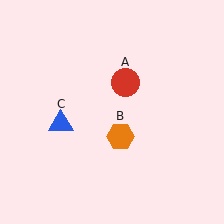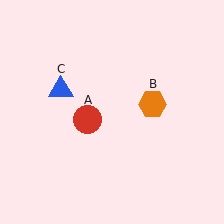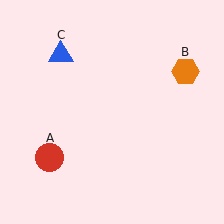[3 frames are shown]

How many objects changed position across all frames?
3 objects changed position: red circle (object A), orange hexagon (object B), blue triangle (object C).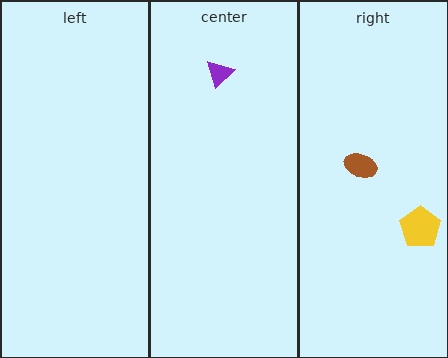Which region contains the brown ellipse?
The right region.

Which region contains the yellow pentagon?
The right region.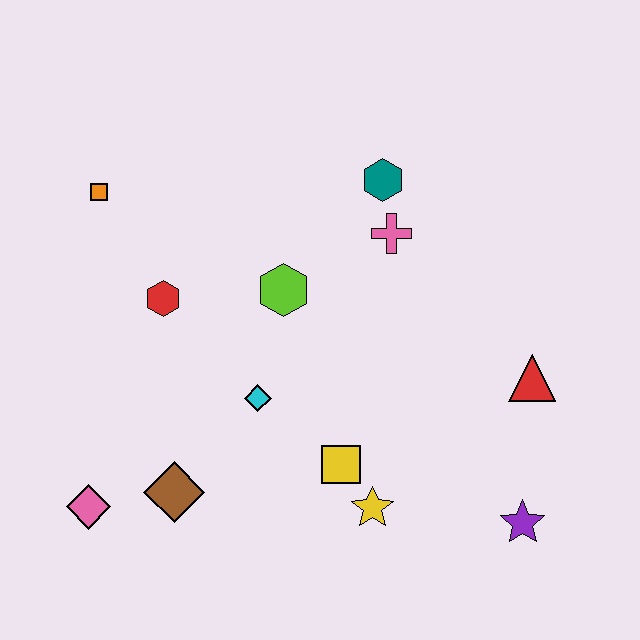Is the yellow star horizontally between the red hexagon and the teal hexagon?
Yes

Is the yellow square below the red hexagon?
Yes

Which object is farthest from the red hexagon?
The purple star is farthest from the red hexagon.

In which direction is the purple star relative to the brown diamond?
The purple star is to the right of the brown diamond.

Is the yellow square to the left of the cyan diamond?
No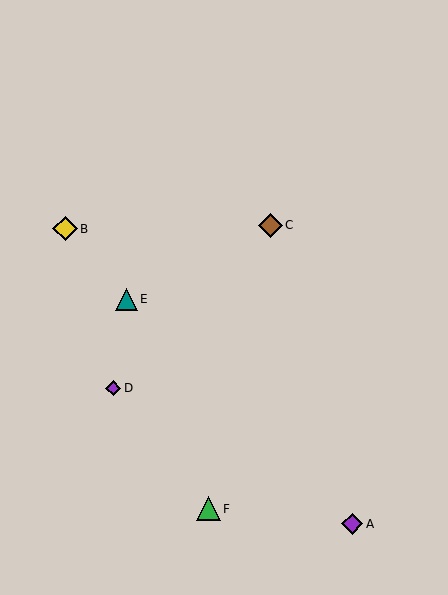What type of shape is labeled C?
Shape C is a brown diamond.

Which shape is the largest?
The yellow diamond (labeled B) is the largest.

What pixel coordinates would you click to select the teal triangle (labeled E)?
Click at (127, 299) to select the teal triangle E.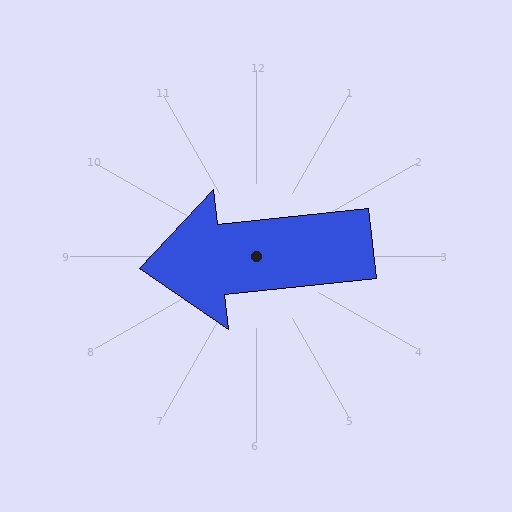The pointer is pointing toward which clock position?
Roughly 9 o'clock.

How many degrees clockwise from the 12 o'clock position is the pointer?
Approximately 264 degrees.